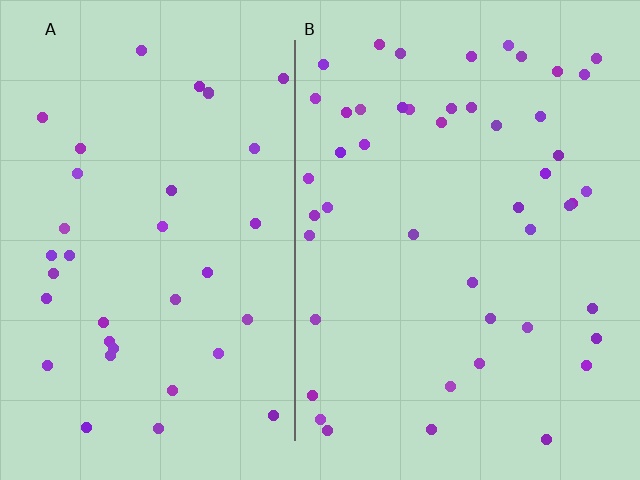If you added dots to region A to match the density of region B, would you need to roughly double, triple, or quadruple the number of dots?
Approximately double.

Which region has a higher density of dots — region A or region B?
B (the right).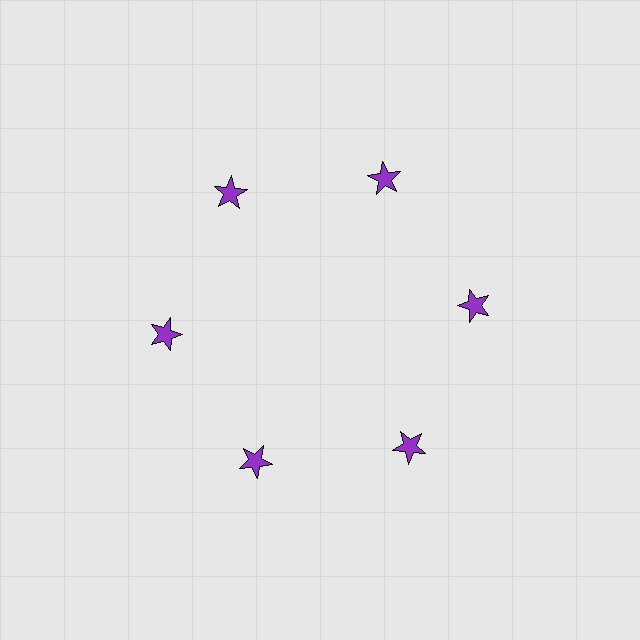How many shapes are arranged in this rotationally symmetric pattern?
There are 6 shapes, arranged in 6 groups of 1.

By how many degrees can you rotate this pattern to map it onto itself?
The pattern maps onto itself every 60 degrees of rotation.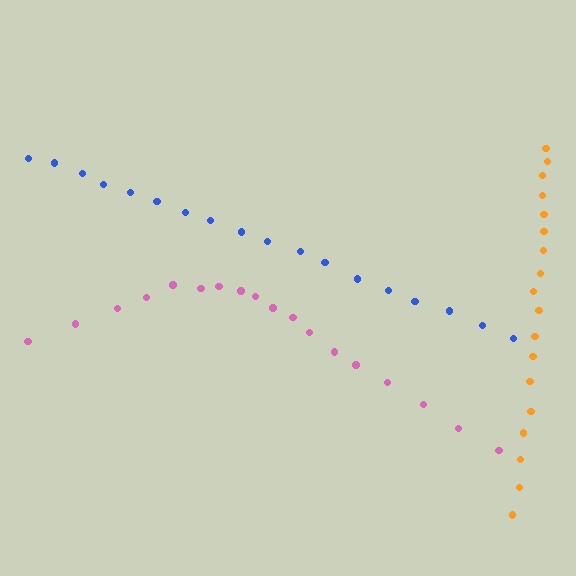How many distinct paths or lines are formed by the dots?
There are 3 distinct paths.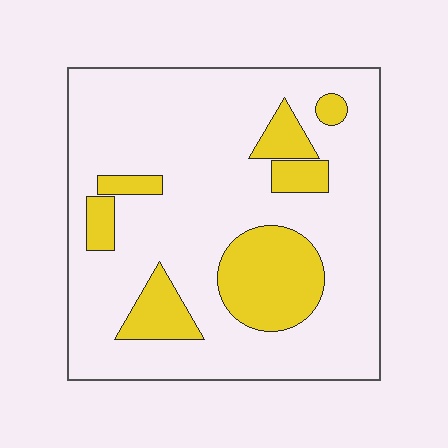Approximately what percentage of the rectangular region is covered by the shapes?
Approximately 20%.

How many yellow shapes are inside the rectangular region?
7.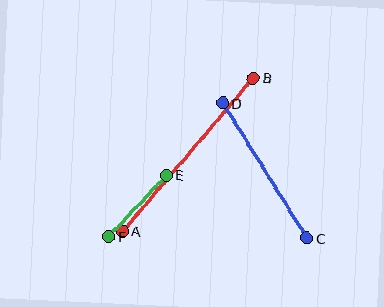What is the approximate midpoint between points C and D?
The midpoint is at approximately (265, 171) pixels.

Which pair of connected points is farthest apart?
Points A and B are farthest apart.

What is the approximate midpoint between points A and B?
The midpoint is at approximately (188, 155) pixels.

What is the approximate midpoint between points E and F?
The midpoint is at approximately (138, 206) pixels.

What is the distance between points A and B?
The distance is approximately 201 pixels.